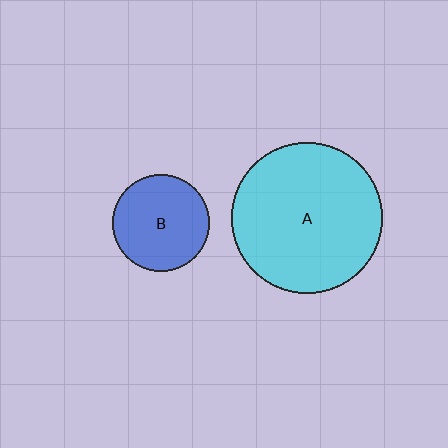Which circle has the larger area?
Circle A (cyan).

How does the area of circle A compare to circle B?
Approximately 2.5 times.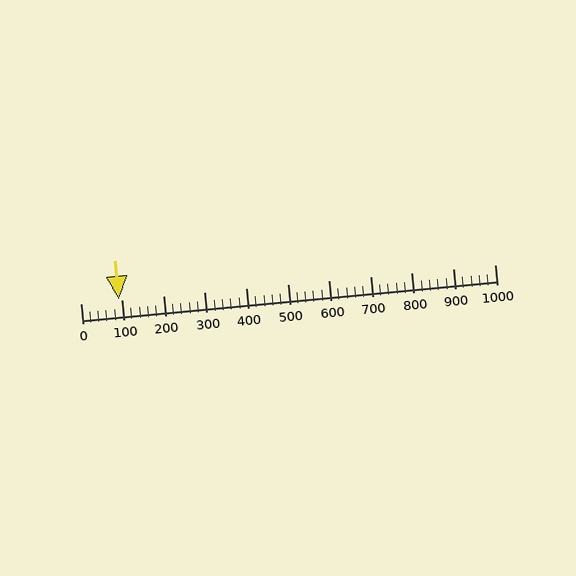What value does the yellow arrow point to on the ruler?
The yellow arrow points to approximately 93.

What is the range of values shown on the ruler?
The ruler shows values from 0 to 1000.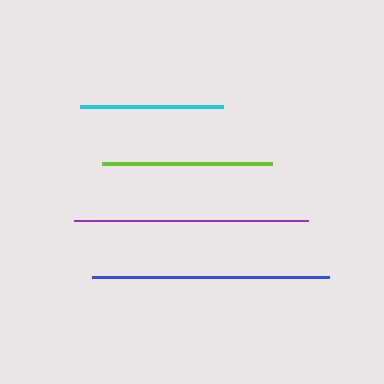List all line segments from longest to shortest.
From longest to shortest: blue, purple, lime, cyan.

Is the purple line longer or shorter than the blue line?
The blue line is longer than the purple line.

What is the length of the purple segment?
The purple segment is approximately 234 pixels long.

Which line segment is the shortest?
The cyan line is the shortest at approximately 143 pixels.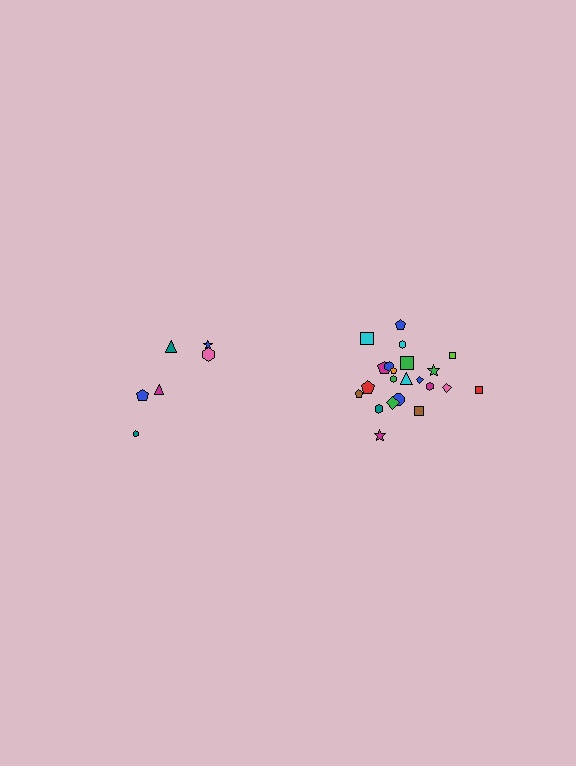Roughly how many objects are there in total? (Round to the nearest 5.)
Roughly 30 objects in total.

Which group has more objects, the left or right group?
The right group.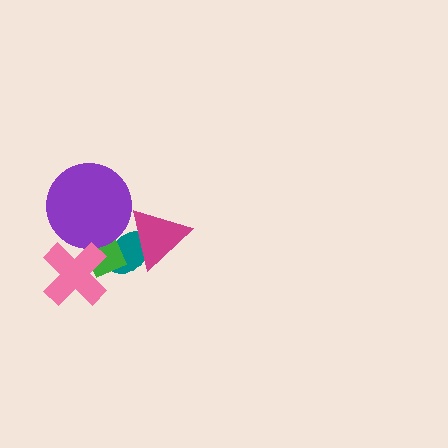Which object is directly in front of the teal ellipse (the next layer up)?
The green rectangle is directly in front of the teal ellipse.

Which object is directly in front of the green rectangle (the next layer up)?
The purple circle is directly in front of the green rectangle.